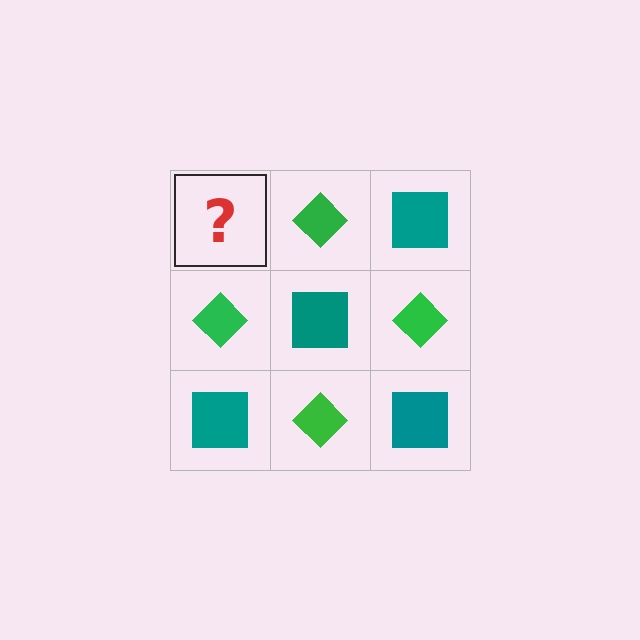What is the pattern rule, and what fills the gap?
The rule is that it alternates teal square and green diamond in a checkerboard pattern. The gap should be filled with a teal square.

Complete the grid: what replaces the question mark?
The question mark should be replaced with a teal square.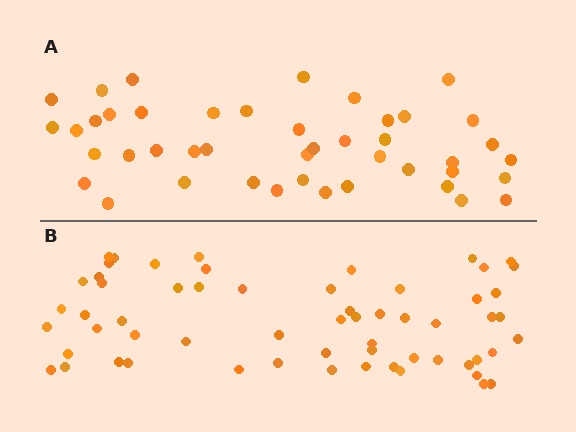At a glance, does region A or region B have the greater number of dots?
Region B (the bottom region) has more dots.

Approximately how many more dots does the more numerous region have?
Region B has approximately 15 more dots than region A.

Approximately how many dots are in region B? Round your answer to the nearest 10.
About 60 dots.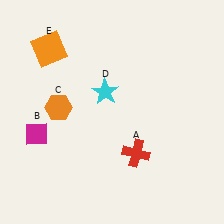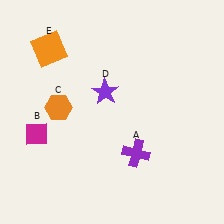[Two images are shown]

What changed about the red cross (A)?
In Image 1, A is red. In Image 2, it changed to purple.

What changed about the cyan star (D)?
In Image 1, D is cyan. In Image 2, it changed to purple.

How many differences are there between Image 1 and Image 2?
There are 2 differences between the two images.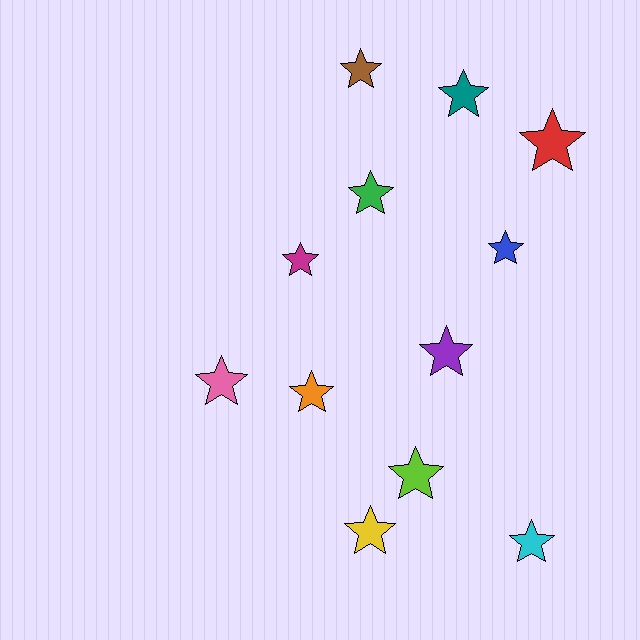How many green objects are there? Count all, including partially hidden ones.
There is 1 green object.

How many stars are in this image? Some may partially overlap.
There are 12 stars.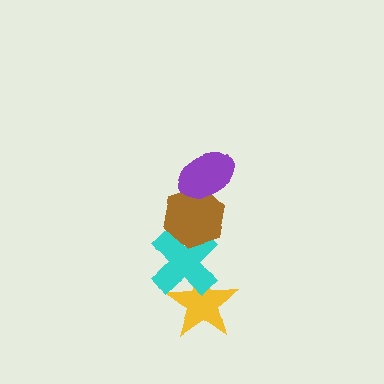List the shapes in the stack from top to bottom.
From top to bottom: the purple ellipse, the brown hexagon, the cyan cross, the yellow star.